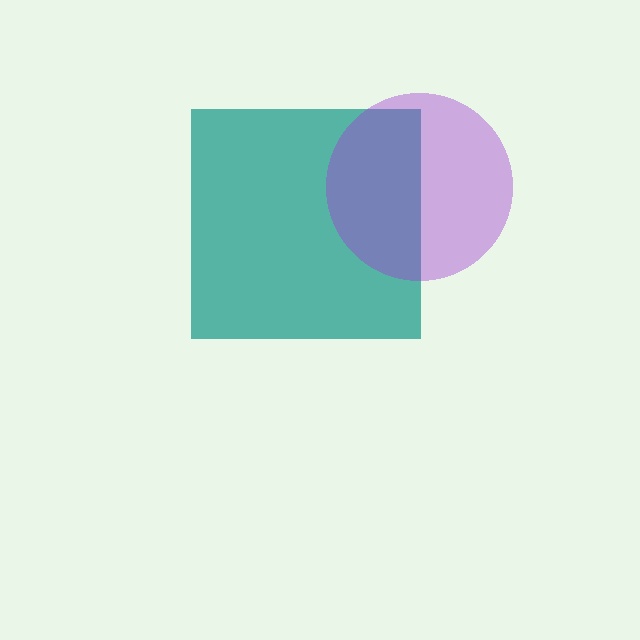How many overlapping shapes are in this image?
There are 2 overlapping shapes in the image.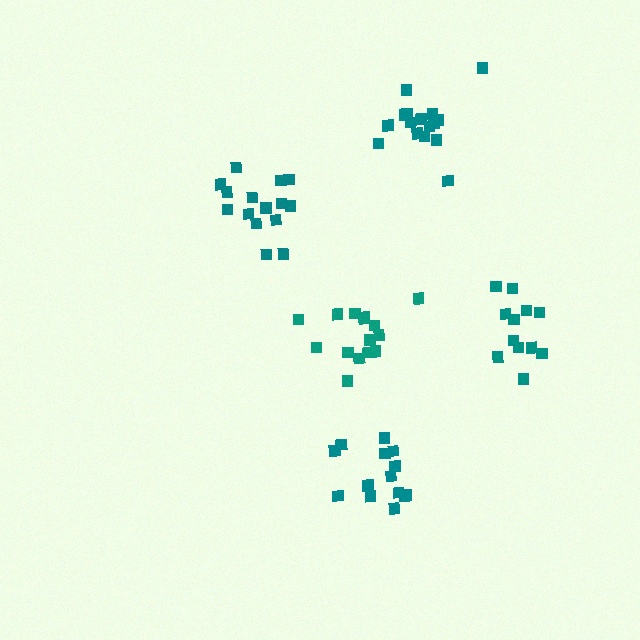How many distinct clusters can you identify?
There are 5 distinct clusters.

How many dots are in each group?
Group 1: 16 dots, Group 2: 15 dots, Group 3: 16 dots, Group 4: 14 dots, Group 5: 12 dots (73 total).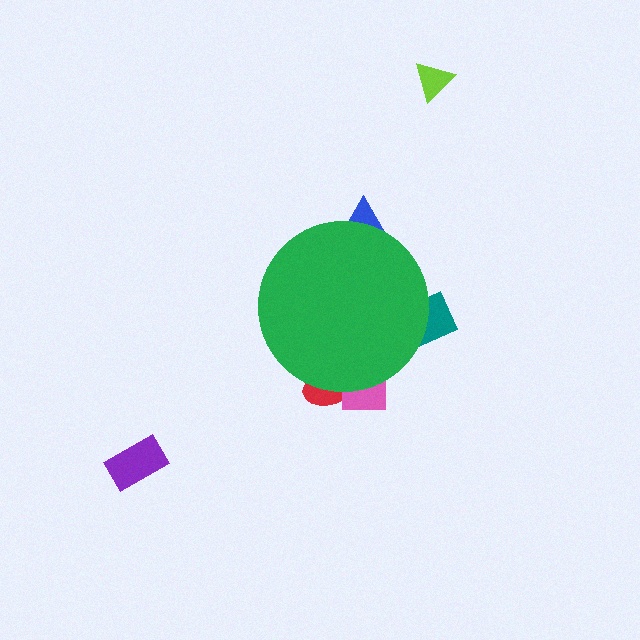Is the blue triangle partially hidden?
Yes, the blue triangle is partially hidden behind the green circle.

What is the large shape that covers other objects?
A green circle.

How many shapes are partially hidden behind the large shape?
4 shapes are partially hidden.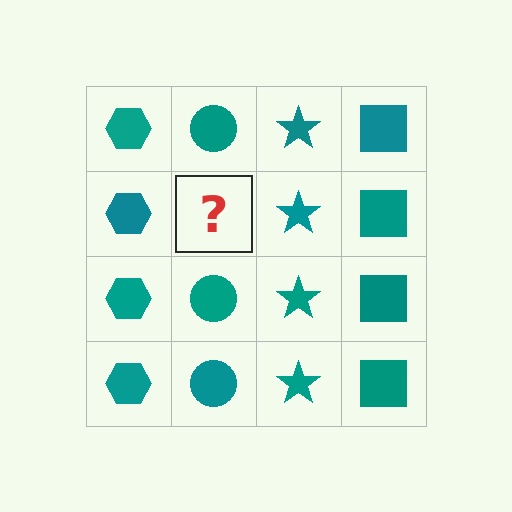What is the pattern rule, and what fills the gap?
The rule is that each column has a consistent shape. The gap should be filled with a teal circle.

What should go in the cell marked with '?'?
The missing cell should contain a teal circle.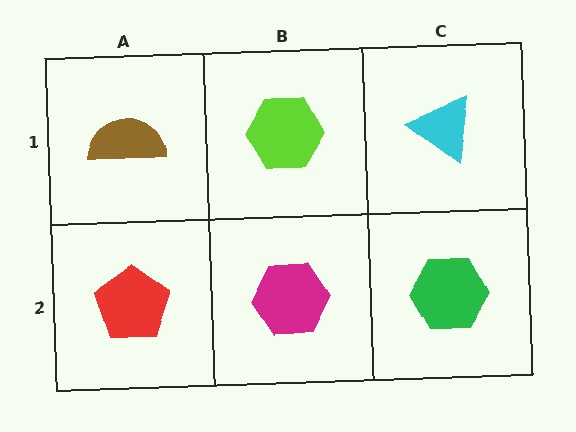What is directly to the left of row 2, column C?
A magenta hexagon.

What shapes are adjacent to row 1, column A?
A red pentagon (row 2, column A), a lime hexagon (row 1, column B).